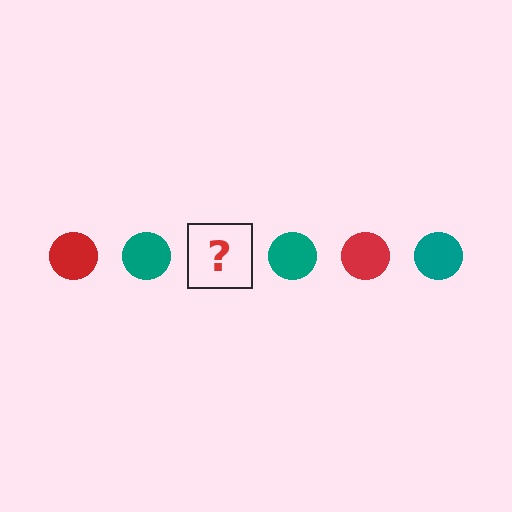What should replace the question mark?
The question mark should be replaced with a red circle.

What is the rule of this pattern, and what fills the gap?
The rule is that the pattern cycles through red, teal circles. The gap should be filled with a red circle.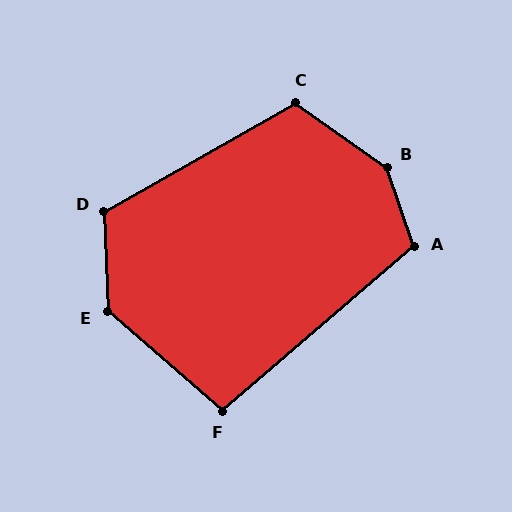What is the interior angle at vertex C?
Approximately 115 degrees (obtuse).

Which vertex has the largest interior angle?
B, at approximately 144 degrees.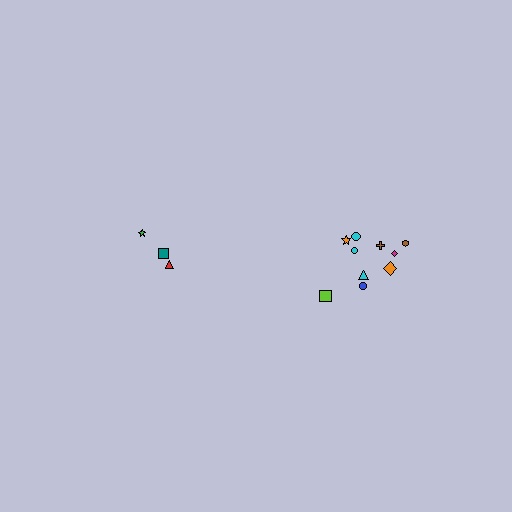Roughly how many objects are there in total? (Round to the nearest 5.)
Roughly 15 objects in total.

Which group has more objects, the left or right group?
The right group.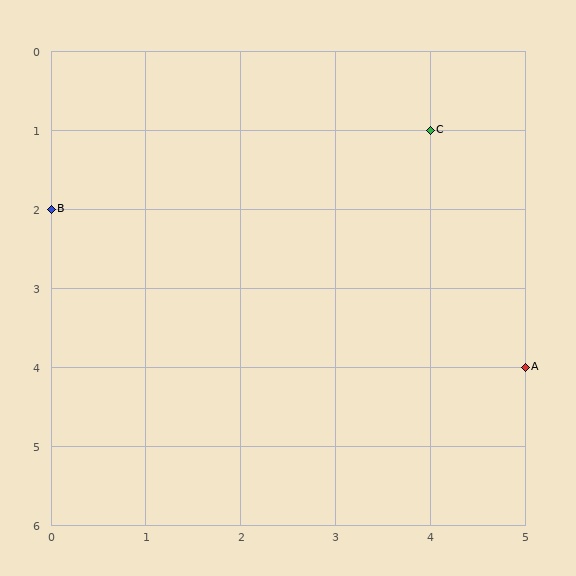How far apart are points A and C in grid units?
Points A and C are 1 column and 3 rows apart (about 3.2 grid units diagonally).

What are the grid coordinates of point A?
Point A is at grid coordinates (5, 4).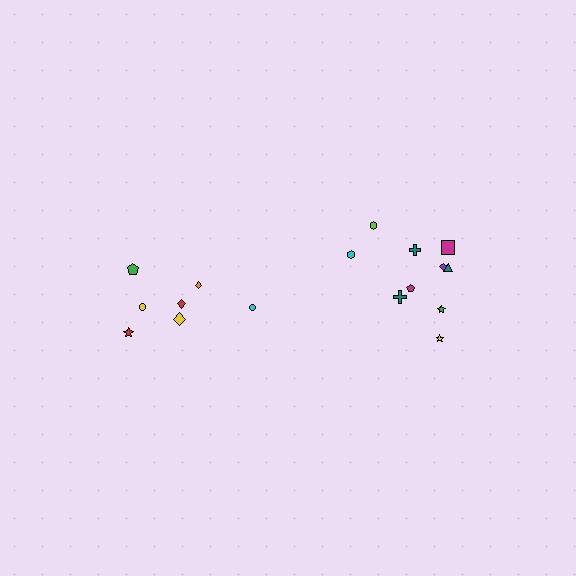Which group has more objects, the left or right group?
The right group.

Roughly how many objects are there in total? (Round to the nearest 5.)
Roughly 15 objects in total.